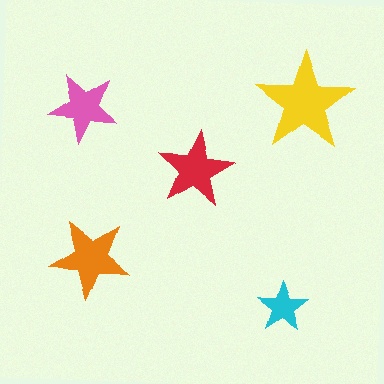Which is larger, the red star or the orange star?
The orange one.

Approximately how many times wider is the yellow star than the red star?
About 1.5 times wider.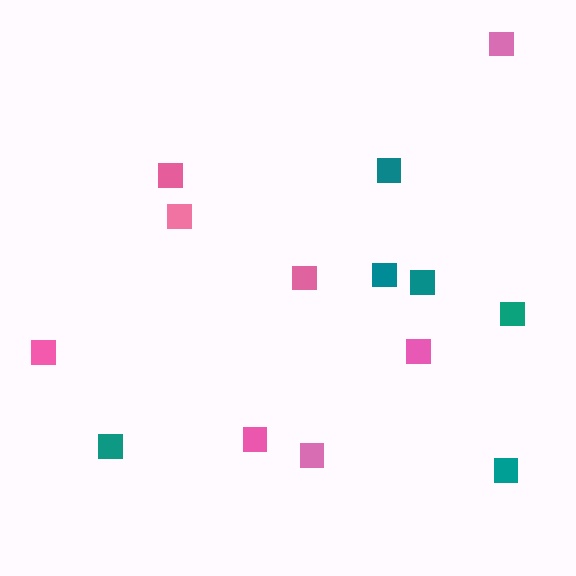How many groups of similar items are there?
There are 2 groups: one group of pink squares (8) and one group of teal squares (6).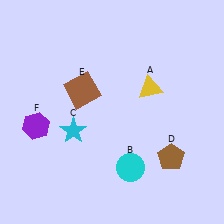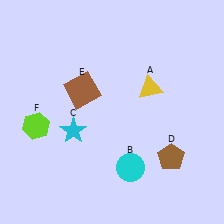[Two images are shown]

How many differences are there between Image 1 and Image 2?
There is 1 difference between the two images.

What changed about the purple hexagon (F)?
In Image 1, F is purple. In Image 2, it changed to lime.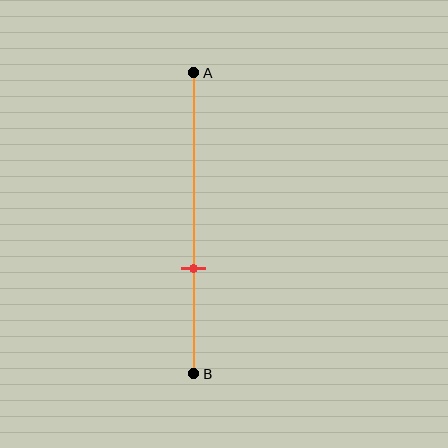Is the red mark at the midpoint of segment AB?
No, the mark is at about 65% from A, not at the 50% midpoint.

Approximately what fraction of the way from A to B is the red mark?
The red mark is approximately 65% of the way from A to B.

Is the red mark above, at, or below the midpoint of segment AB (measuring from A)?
The red mark is below the midpoint of segment AB.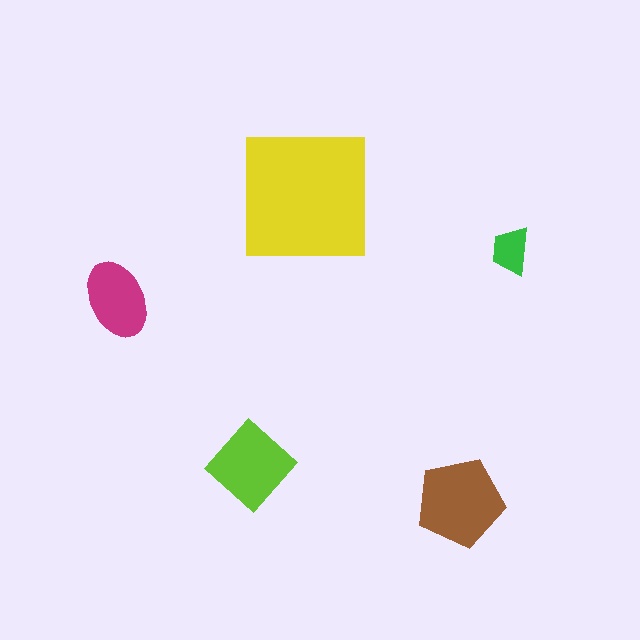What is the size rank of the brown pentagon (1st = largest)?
2nd.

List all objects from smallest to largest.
The green trapezoid, the magenta ellipse, the lime diamond, the brown pentagon, the yellow square.